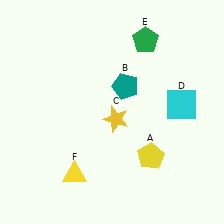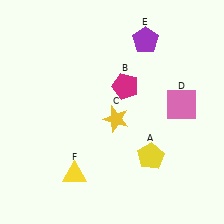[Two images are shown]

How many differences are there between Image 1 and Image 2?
There are 3 differences between the two images.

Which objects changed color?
B changed from teal to magenta. D changed from cyan to pink. E changed from green to purple.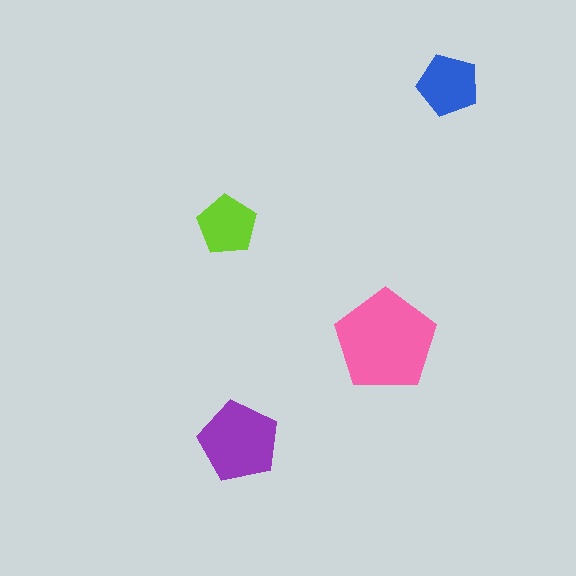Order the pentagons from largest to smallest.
the pink one, the purple one, the blue one, the lime one.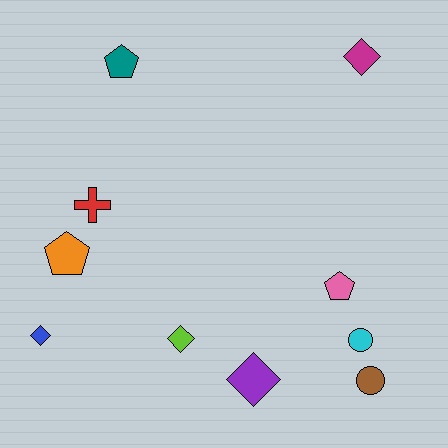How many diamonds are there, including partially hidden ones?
There are 4 diamonds.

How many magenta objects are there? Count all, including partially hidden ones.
There is 1 magenta object.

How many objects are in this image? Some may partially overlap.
There are 10 objects.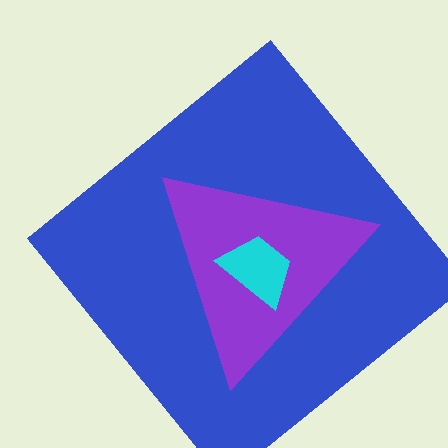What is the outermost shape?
The blue diamond.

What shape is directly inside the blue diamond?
The purple triangle.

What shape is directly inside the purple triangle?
The cyan trapezoid.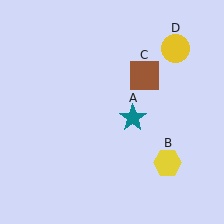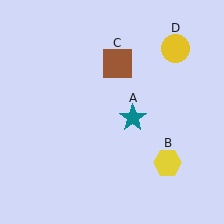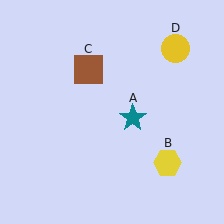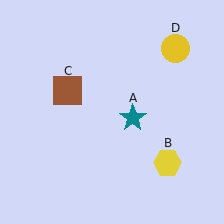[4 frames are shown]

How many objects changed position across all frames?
1 object changed position: brown square (object C).